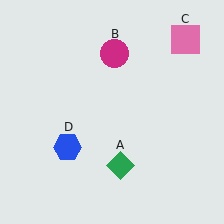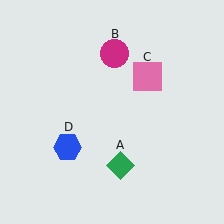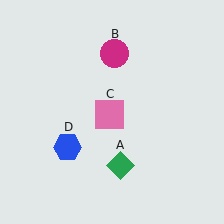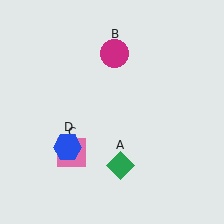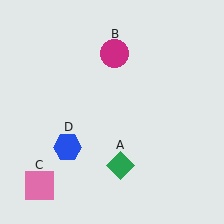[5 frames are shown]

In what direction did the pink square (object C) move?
The pink square (object C) moved down and to the left.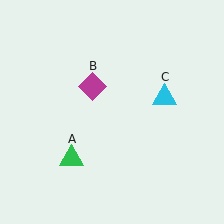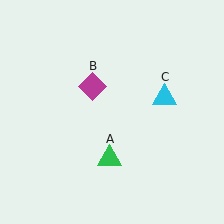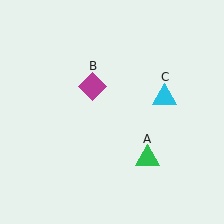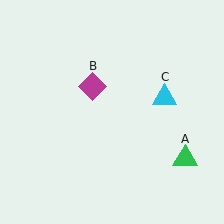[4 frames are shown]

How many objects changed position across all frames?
1 object changed position: green triangle (object A).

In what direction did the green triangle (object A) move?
The green triangle (object A) moved right.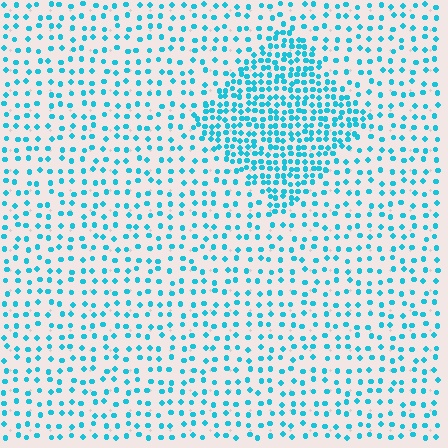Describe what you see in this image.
The image contains small cyan elements arranged at two different densities. A diamond-shaped region is visible where the elements are more densely packed than the surrounding area.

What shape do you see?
I see a diamond.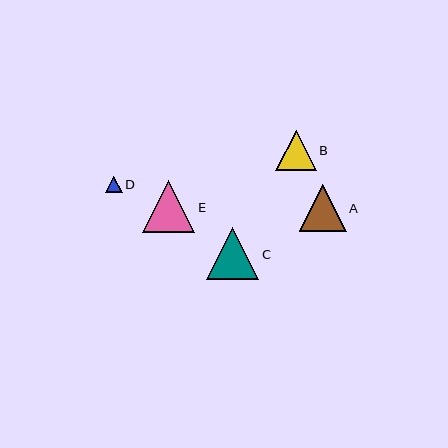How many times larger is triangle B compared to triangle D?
Triangle B is approximately 2.5 times the size of triangle D.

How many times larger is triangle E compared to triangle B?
Triangle E is approximately 1.3 times the size of triangle B.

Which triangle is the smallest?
Triangle D is the smallest with a size of approximately 16 pixels.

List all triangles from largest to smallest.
From largest to smallest: E, C, A, B, D.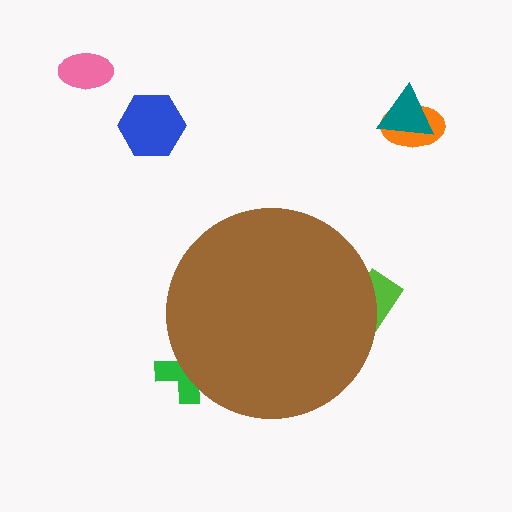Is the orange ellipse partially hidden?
No, the orange ellipse is fully visible.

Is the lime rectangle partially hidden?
Yes, the lime rectangle is partially hidden behind the brown circle.